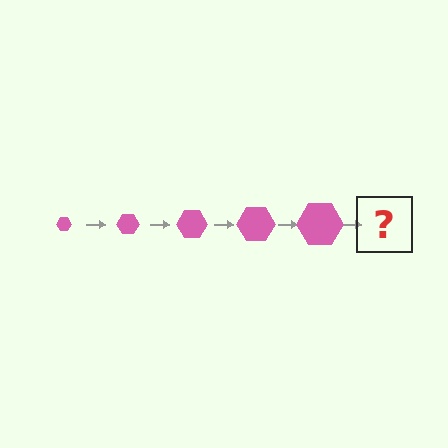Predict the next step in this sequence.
The next step is a pink hexagon, larger than the previous one.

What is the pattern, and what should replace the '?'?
The pattern is that the hexagon gets progressively larger each step. The '?' should be a pink hexagon, larger than the previous one.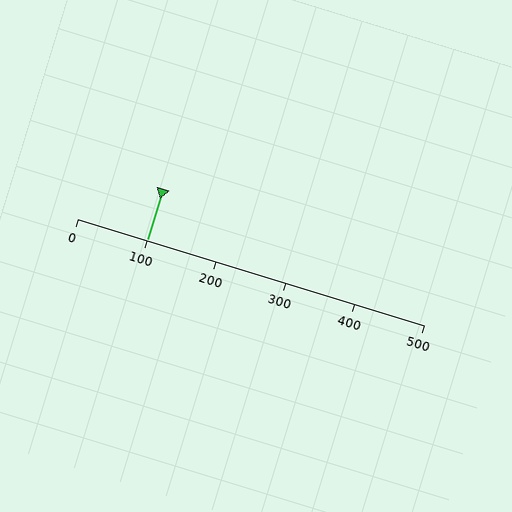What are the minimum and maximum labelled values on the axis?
The axis runs from 0 to 500.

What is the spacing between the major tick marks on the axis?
The major ticks are spaced 100 apart.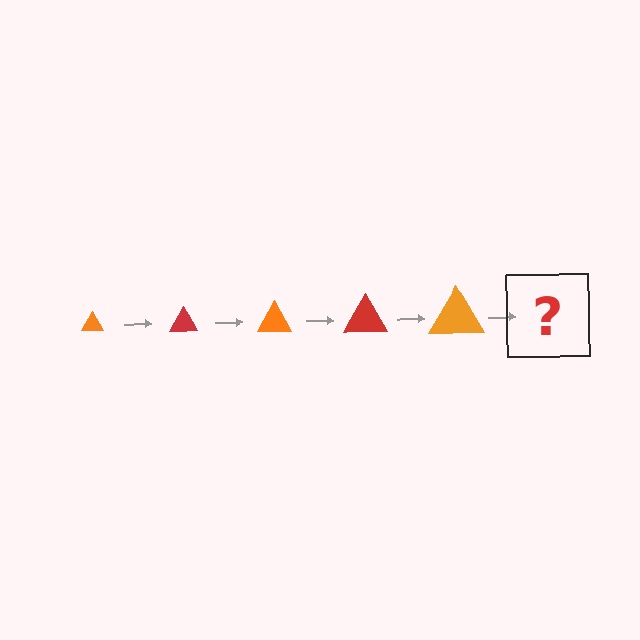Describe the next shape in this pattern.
It should be a red triangle, larger than the previous one.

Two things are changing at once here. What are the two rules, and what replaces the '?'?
The two rules are that the triangle grows larger each step and the color cycles through orange and red. The '?' should be a red triangle, larger than the previous one.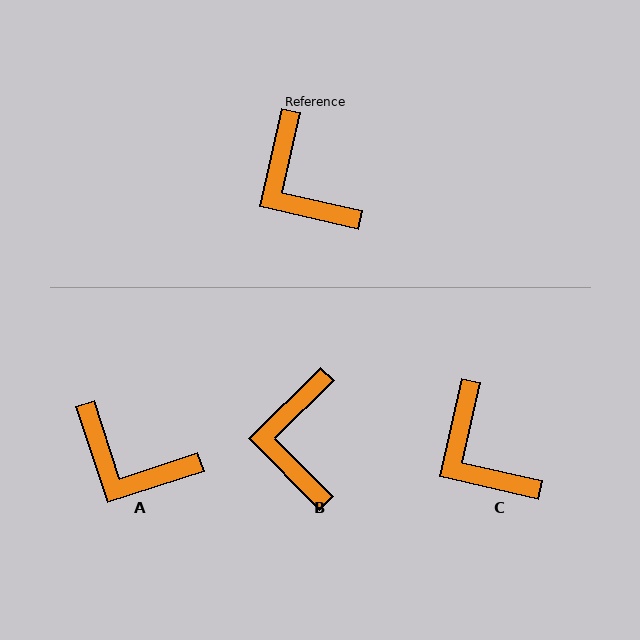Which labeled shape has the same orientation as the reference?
C.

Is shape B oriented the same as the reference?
No, it is off by about 33 degrees.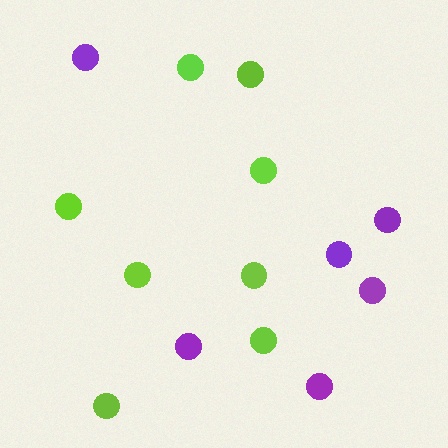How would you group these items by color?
There are 2 groups: one group of purple circles (6) and one group of lime circles (8).